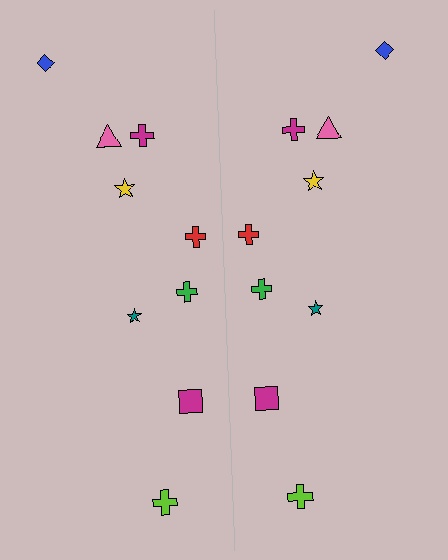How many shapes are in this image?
There are 18 shapes in this image.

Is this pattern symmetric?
Yes, this pattern has bilateral (reflection) symmetry.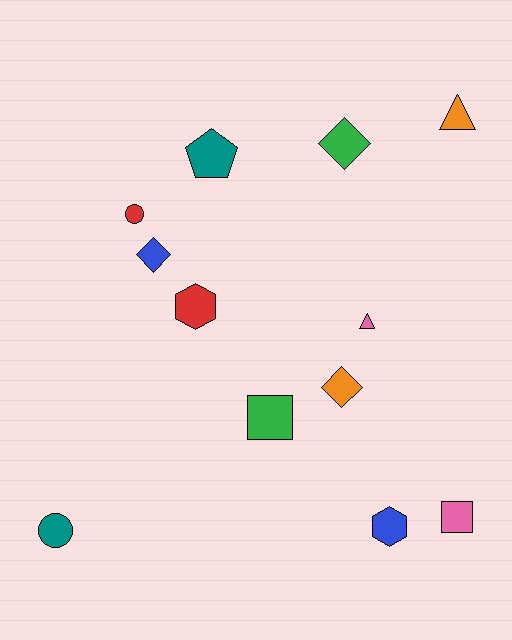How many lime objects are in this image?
There are no lime objects.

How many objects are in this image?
There are 12 objects.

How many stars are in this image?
There are no stars.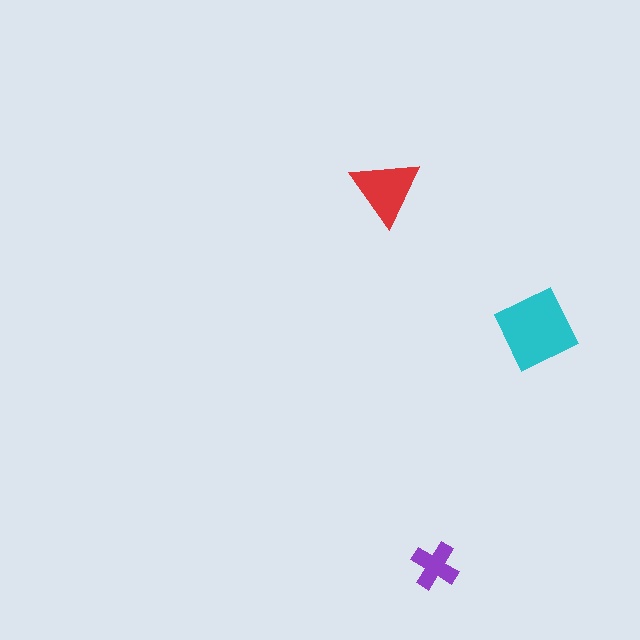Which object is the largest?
The cyan diamond.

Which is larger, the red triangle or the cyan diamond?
The cyan diamond.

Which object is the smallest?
The purple cross.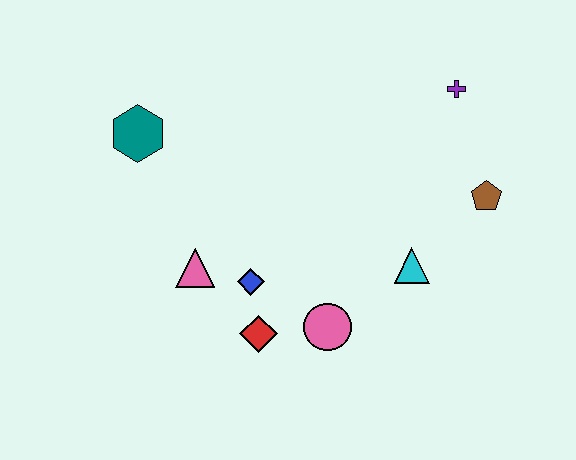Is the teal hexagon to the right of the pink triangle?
No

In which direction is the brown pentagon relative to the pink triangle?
The brown pentagon is to the right of the pink triangle.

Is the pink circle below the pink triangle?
Yes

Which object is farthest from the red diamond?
The purple cross is farthest from the red diamond.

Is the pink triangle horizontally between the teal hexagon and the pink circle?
Yes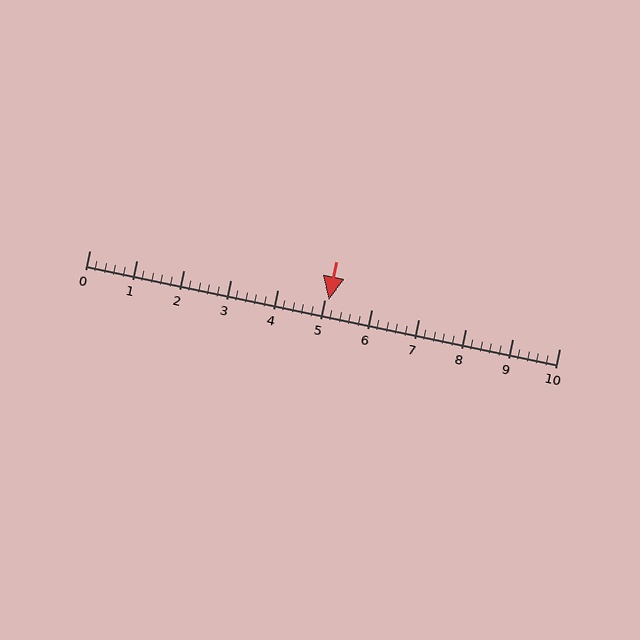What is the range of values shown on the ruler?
The ruler shows values from 0 to 10.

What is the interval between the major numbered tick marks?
The major tick marks are spaced 1 units apart.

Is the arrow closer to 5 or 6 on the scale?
The arrow is closer to 5.